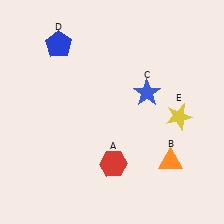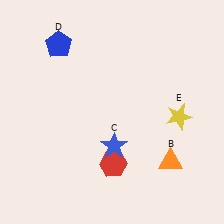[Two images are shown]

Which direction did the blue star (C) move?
The blue star (C) moved down.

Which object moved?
The blue star (C) moved down.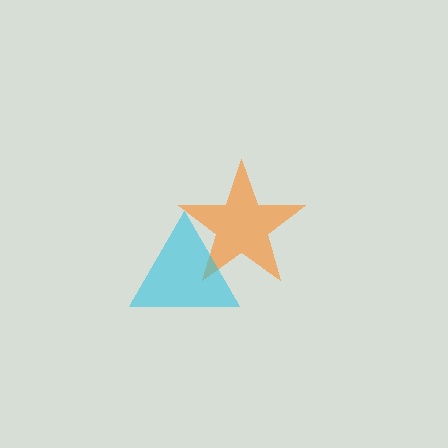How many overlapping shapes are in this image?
There are 2 overlapping shapes in the image.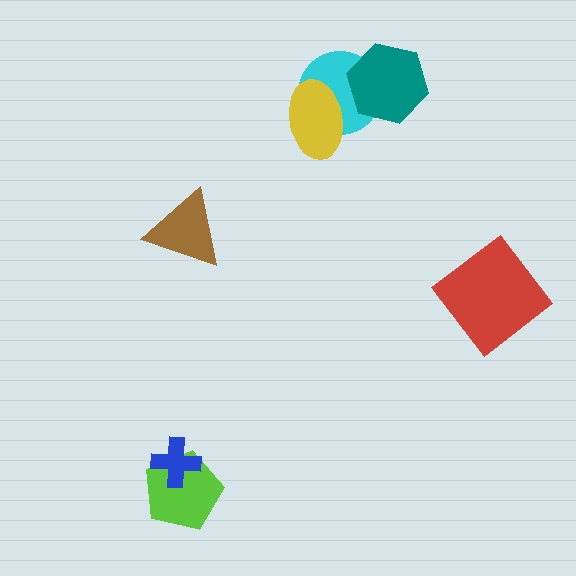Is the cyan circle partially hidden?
Yes, it is partially covered by another shape.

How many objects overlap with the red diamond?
0 objects overlap with the red diamond.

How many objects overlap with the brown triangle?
0 objects overlap with the brown triangle.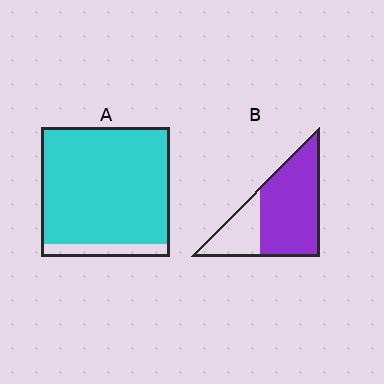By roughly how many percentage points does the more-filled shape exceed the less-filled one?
By roughly 20 percentage points (A over B).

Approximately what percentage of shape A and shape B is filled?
A is approximately 90% and B is approximately 70%.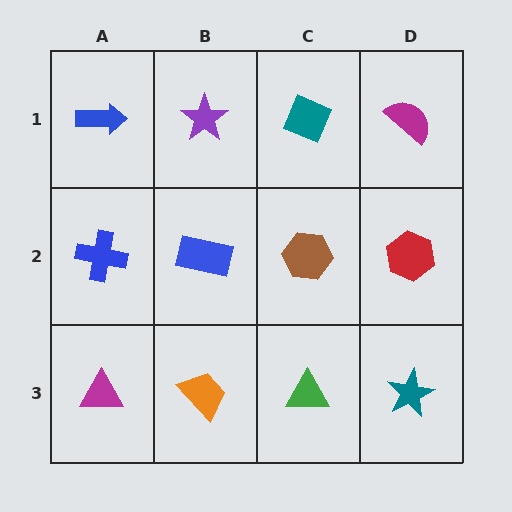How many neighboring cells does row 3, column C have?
3.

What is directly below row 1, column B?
A blue rectangle.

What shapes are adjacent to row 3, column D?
A red hexagon (row 2, column D), a green triangle (row 3, column C).